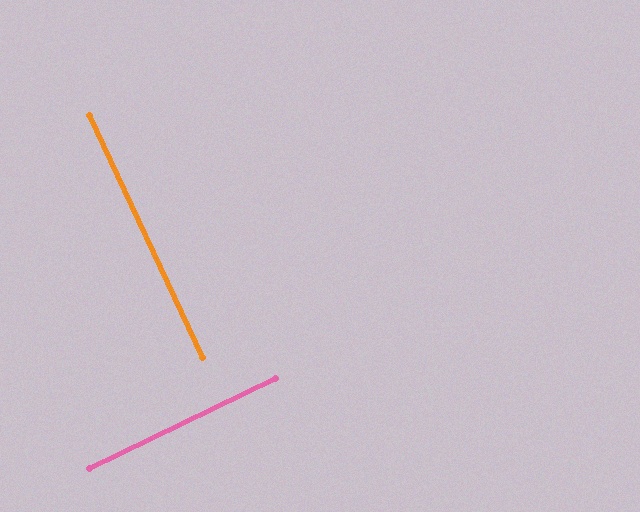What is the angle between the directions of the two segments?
Approximately 89 degrees.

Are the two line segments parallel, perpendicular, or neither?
Perpendicular — they meet at approximately 89°.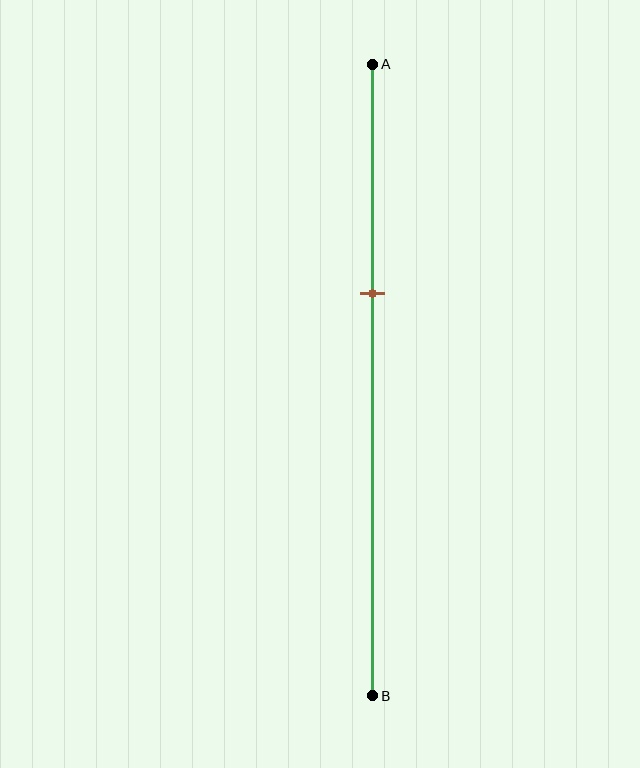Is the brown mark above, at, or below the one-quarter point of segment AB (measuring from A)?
The brown mark is below the one-quarter point of segment AB.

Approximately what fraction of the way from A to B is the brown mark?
The brown mark is approximately 35% of the way from A to B.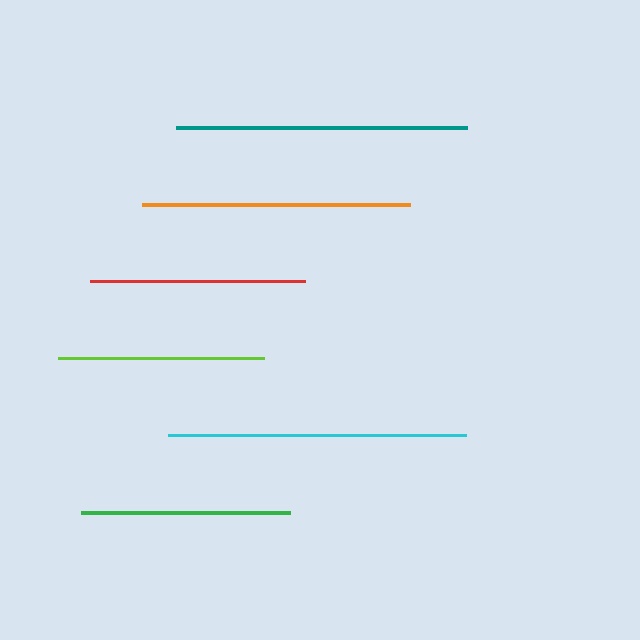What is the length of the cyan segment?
The cyan segment is approximately 298 pixels long.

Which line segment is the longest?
The cyan line is the longest at approximately 298 pixels.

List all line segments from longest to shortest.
From longest to shortest: cyan, teal, orange, red, green, lime.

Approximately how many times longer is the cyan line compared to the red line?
The cyan line is approximately 1.4 times the length of the red line.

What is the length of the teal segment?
The teal segment is approximately 291 pixels long.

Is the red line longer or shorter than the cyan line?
The cyan line is longer than the red line.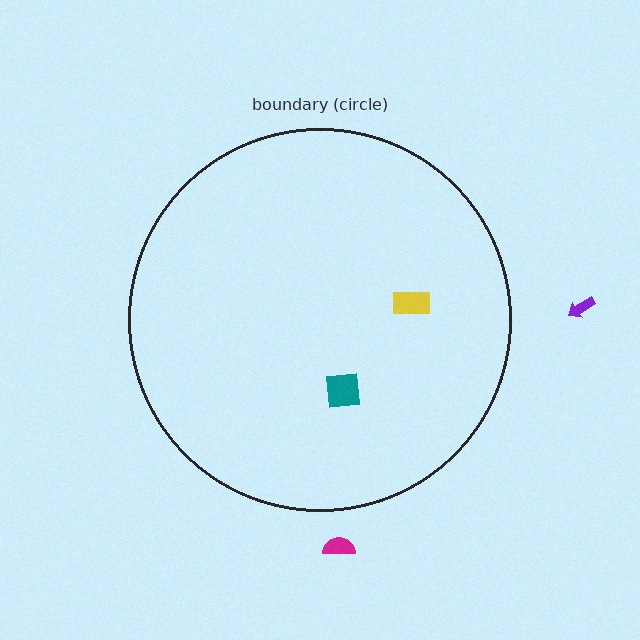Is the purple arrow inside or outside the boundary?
Outside.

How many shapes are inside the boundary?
2 inside, 2 outside.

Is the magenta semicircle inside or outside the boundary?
Outside.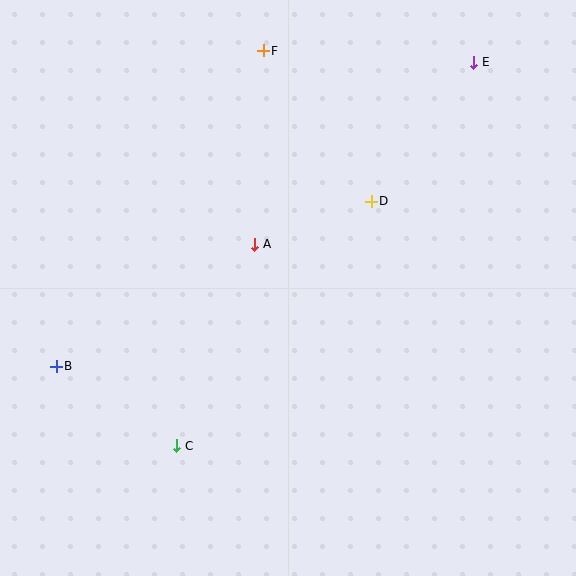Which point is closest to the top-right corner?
Point E is closest to the top-right corner.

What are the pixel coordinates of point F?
Point F is at (263, 51).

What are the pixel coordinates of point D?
Point D is at (371, 201).